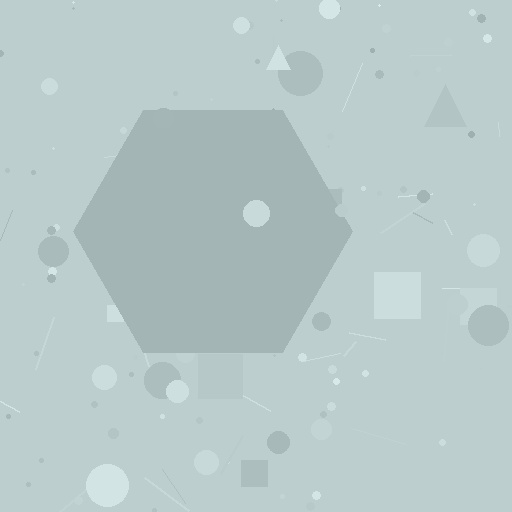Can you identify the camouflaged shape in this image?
The camouflaged shape is a hexagon.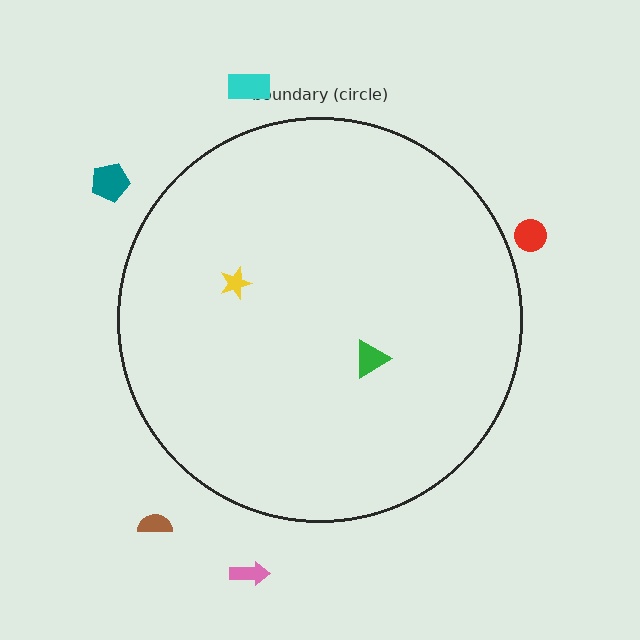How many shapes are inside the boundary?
2 inside, 5 outside.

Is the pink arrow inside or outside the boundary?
Outside.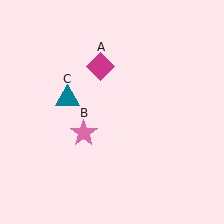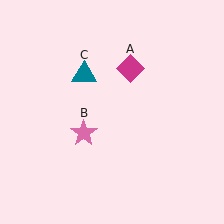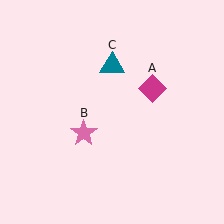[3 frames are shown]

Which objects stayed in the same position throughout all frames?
Pink star (object B) remained stationary.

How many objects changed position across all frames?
2 objects changed position: magenta diamond (object A), teal triangle (object C).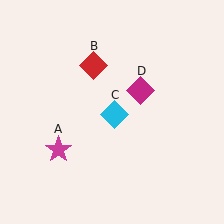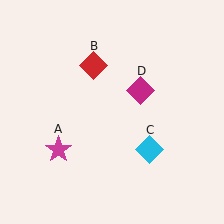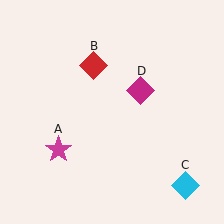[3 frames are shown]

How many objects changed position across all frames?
1 object changed position: cyan diamond (object C).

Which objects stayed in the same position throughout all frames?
Magenta star (object A) and red diamond (object B) and magenta diamond (object D) remained stationary.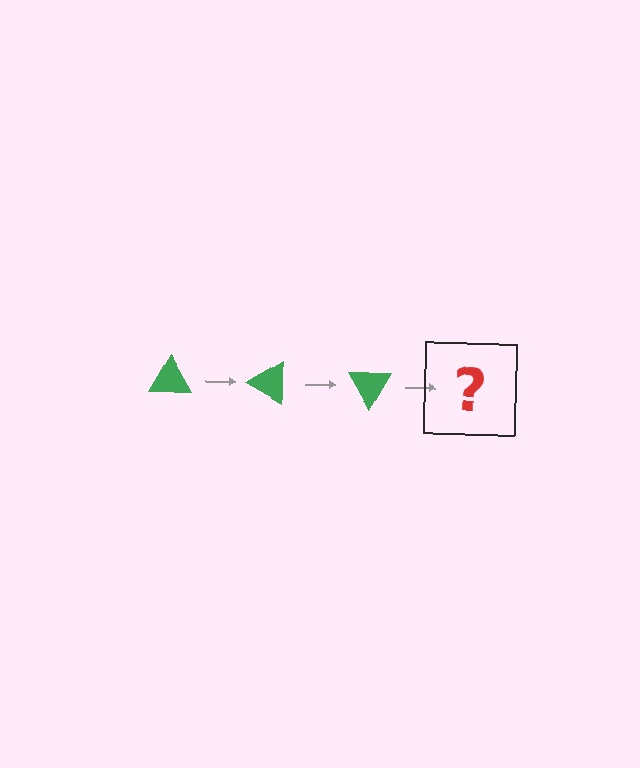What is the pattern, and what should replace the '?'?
The pattern is that the triangle rotates 30 degrees each step. The '?' should be a green triangle rotated 90 degrees.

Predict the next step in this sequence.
The next step is a green triangle rotated 90 degrees.